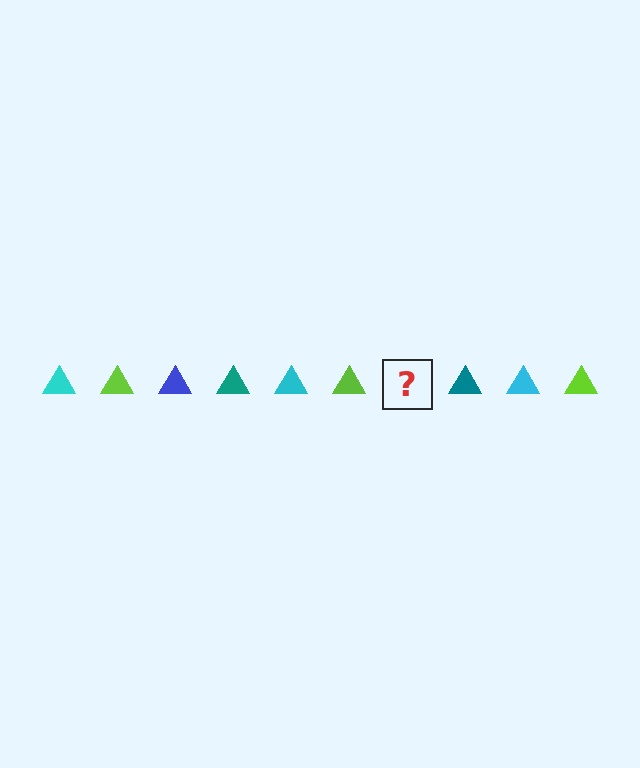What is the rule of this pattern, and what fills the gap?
The rule is that the pattern cycles through cyan, lime, blue, teal triangles. The gap should be filled with a blue triangle.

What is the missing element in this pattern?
The missing element is a blue triangle.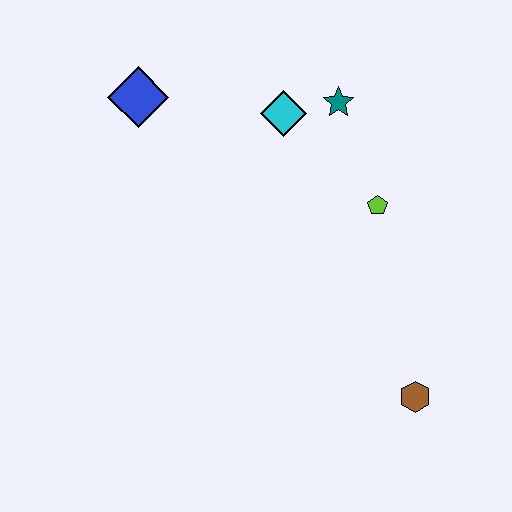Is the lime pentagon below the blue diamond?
Yes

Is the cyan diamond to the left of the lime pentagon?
Yes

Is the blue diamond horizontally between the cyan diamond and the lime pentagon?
No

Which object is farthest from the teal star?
The brown hexagon is farthest from the teal star.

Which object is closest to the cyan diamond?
The teal star is closest to the cyan diamond.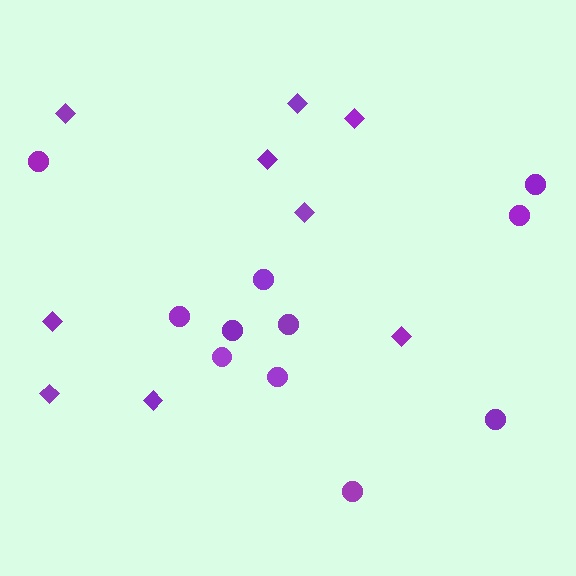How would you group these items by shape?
There are 2 groups: one group of diamonds (9) and one group of circles (11).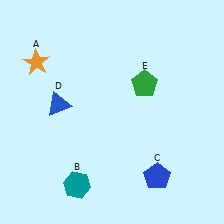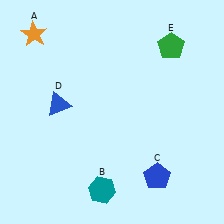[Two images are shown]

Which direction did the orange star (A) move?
The orange star (A) moved up.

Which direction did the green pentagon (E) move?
The green pentagon (E) moved up.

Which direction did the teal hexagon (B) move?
The teal hexagon (B) moved right.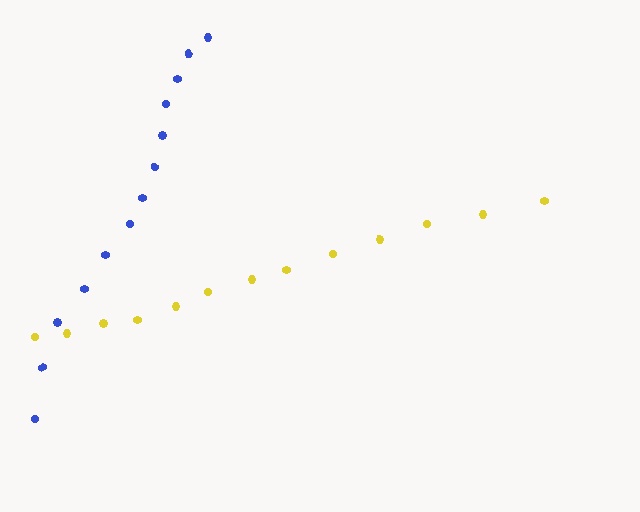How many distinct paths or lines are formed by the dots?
There are 2 distinct paths.